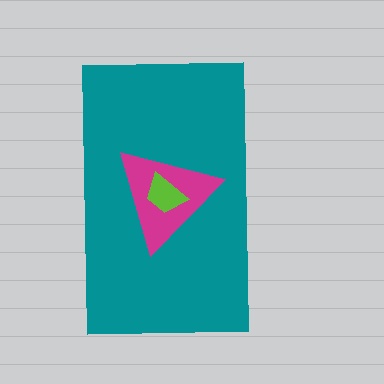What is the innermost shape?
The lime trapezoid.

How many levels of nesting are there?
3.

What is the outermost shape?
The teal rectangle.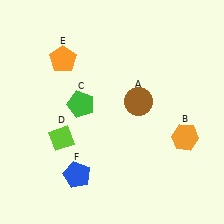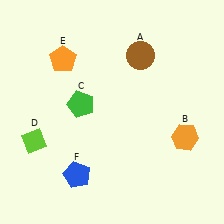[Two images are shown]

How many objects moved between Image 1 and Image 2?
2 objects moved between the two images.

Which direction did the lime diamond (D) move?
The lime diamond (D) moved left.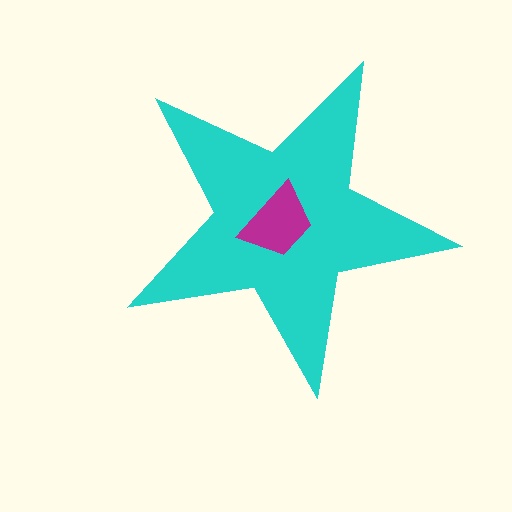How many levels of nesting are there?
2.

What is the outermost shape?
The cyan star.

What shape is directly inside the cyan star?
The magenta trapezoid.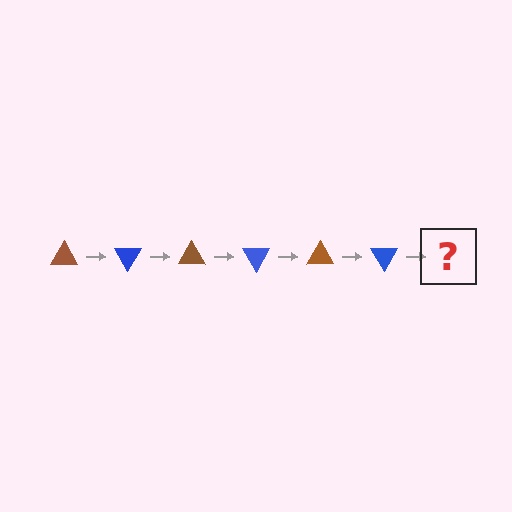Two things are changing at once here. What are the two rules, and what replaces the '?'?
The two rules are that it rotates 60 degrees each step and the color cycles through brown and blue. The '?' should be a brown triangle, rotated 360 degrees from the start.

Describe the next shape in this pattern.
It should be a brown triangle, rotated 360 degrees from the start.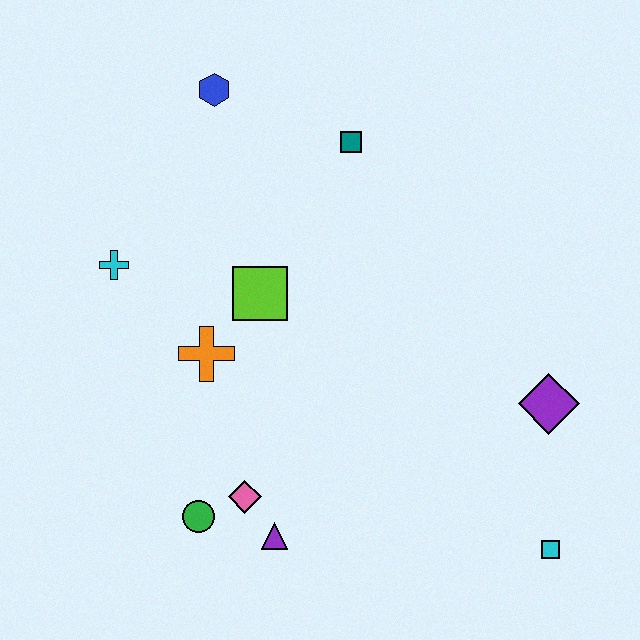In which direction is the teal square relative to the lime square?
The teal square is above the lime square.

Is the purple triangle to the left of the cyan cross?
No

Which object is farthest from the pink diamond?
The blue hexagon is farthest from the pink diamond.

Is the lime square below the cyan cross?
Yes